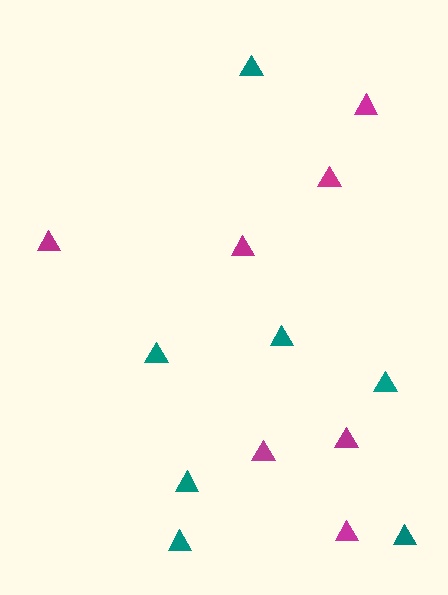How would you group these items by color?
There are 2 groups: one group of teal triangles (7) and one group of magenta triangles (7).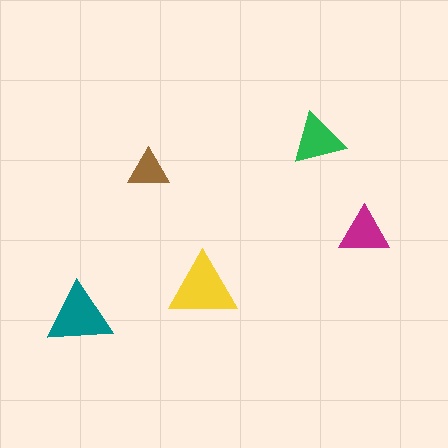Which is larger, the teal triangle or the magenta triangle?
The teal one.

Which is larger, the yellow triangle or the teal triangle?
The yellow one.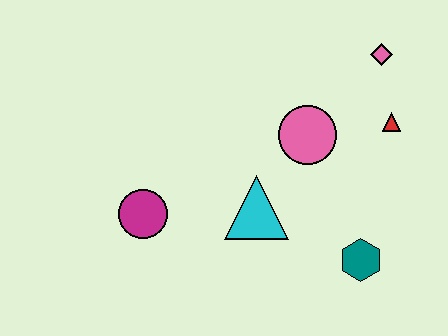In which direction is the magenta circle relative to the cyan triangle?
The magenta circle is to the left of the cyan triangle.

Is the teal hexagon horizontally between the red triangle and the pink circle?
Yes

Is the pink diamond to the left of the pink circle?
No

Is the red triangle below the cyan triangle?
No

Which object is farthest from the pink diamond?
The magenta circle is farthest from the pink diamond.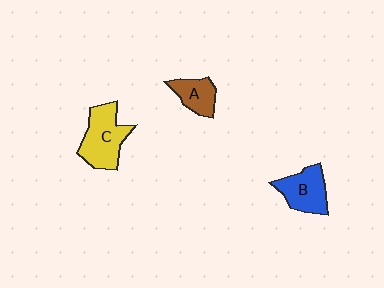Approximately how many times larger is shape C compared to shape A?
Approximately 1.8 times.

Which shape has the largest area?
Shape C (yellow).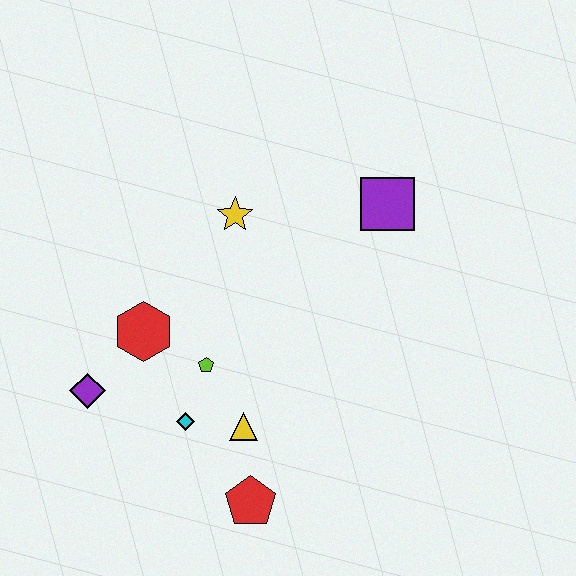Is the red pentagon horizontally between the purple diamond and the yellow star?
No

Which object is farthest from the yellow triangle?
The purple square is farthest from the yellow triangle.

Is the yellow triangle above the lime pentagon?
No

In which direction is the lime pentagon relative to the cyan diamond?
The lime pentagon is above the cyan diamond.